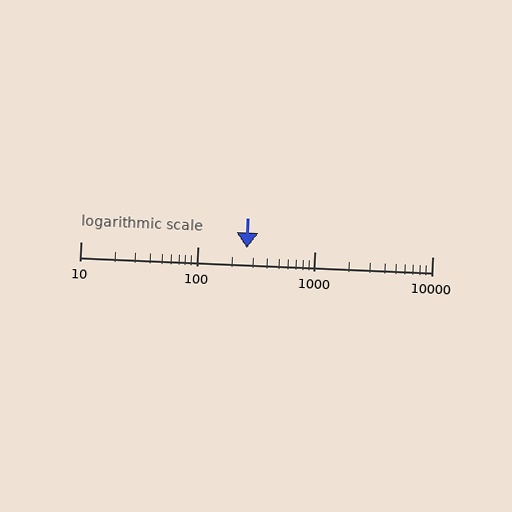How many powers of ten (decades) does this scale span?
The scale spans 3 decades, from 10 to 10000.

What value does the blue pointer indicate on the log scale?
The pointer indicates approximately 260.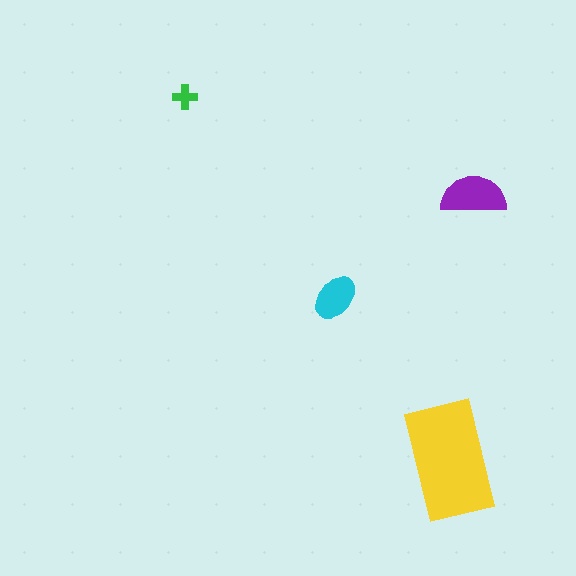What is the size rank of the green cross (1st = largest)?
4th.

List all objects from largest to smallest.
The yellow rectangle, the purple semicircle, the cyan ellipse, the green cross.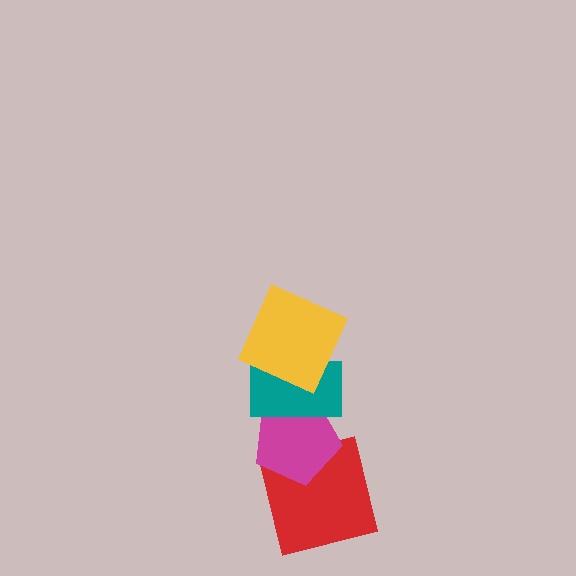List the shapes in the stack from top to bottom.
From top to bottom: the yellow square, the teal rectangle, the magenta pentagon, the red square.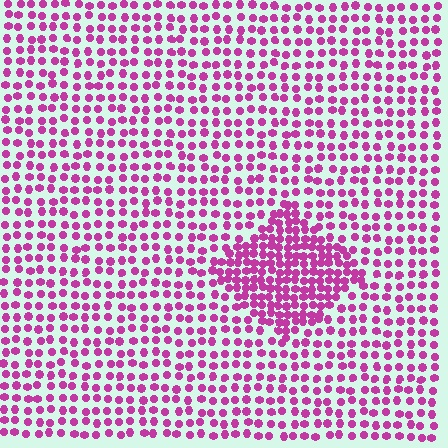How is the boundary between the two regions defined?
The boundary is defined by a change in element density (approximately 1.9x ratio). All elements are the same color, size, and shape.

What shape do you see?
I see a diamond.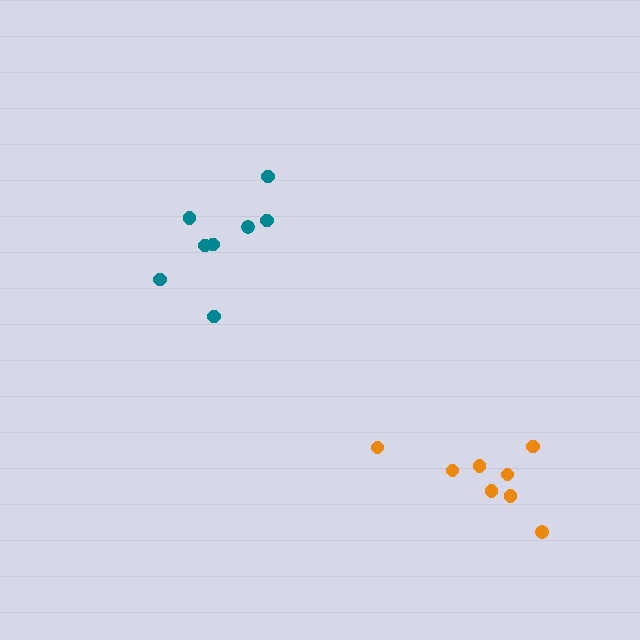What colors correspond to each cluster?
The clusters are colored: orange, teal.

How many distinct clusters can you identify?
There are 2 distinct clusters.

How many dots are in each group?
Group 1: 8 dots, Group 2: 8 dots (16 total).